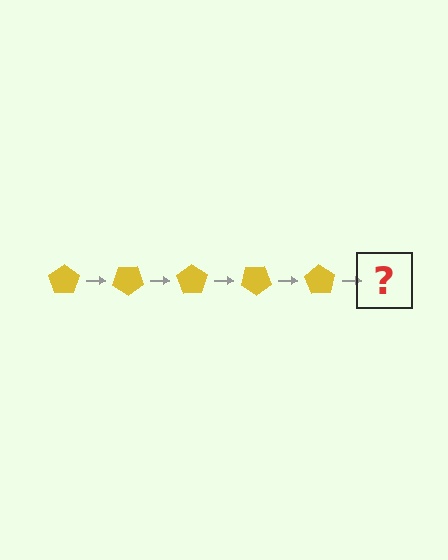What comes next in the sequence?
The next element should be a yellow pentagon rotated 175 degrees.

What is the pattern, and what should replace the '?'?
The pattern is that the pentagon rotates 35 degrees each step. The '?' should be a yellow pentagon rotated 175 degrees.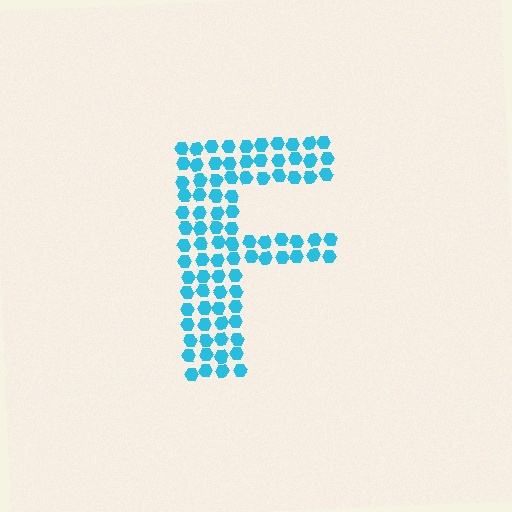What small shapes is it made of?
It is made of small hexagons.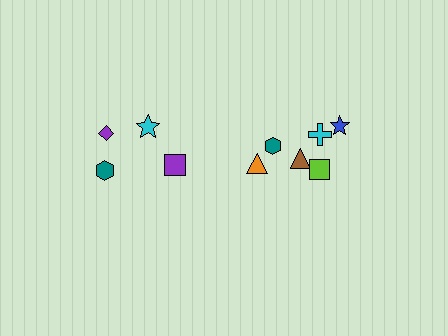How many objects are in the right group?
There are 6 objects.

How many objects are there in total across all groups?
There are 10 objects.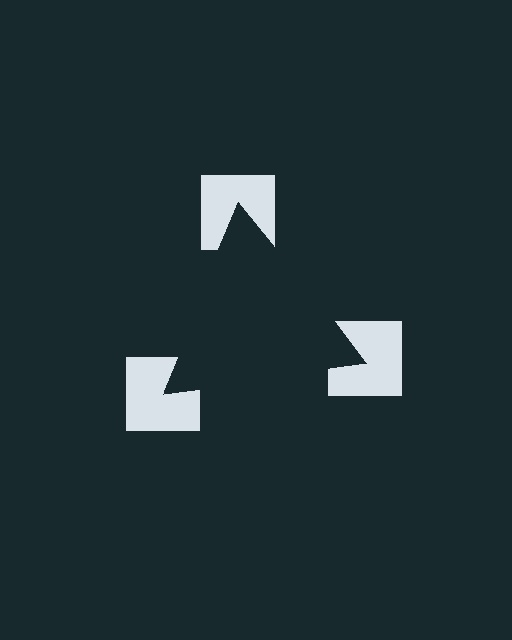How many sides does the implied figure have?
3 sides.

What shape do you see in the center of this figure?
An illusory triangle — its edges are inferred from the aligned wedge cuts in the notched squares, not physically drawn.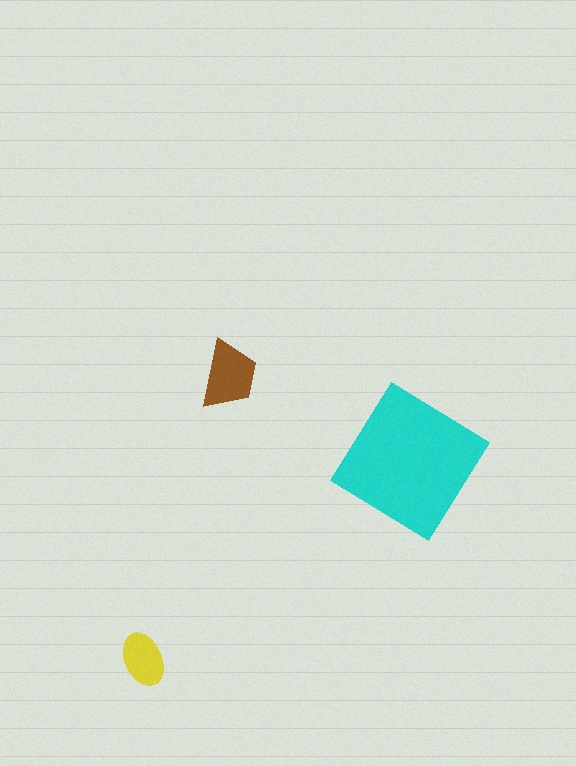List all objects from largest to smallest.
The cyan diamond, the brown trapezoid, the yellow ellipse.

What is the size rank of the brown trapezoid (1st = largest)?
2nd.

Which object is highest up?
The brown trapezoid is topmost.